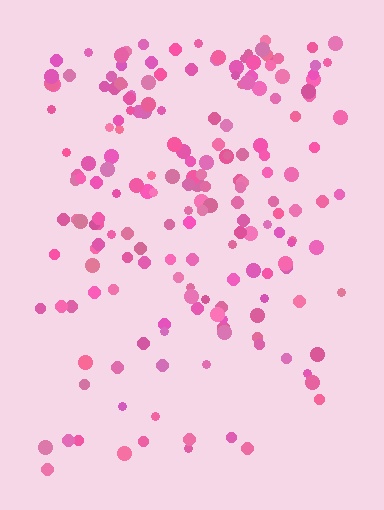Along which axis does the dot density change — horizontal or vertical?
Vertical.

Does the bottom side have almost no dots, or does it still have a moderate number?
Still a moderate number, just noticeably fewer than the top.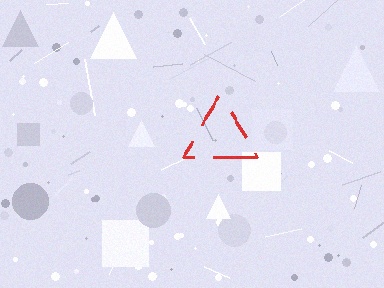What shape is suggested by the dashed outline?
The dashed outline suggests a triangle.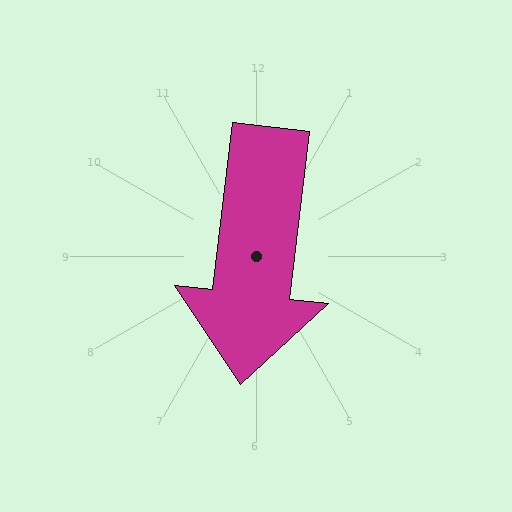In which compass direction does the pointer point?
South.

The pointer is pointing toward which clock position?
Roughly 6 o'clock.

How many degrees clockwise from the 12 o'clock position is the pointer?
Approximately 187 degrees.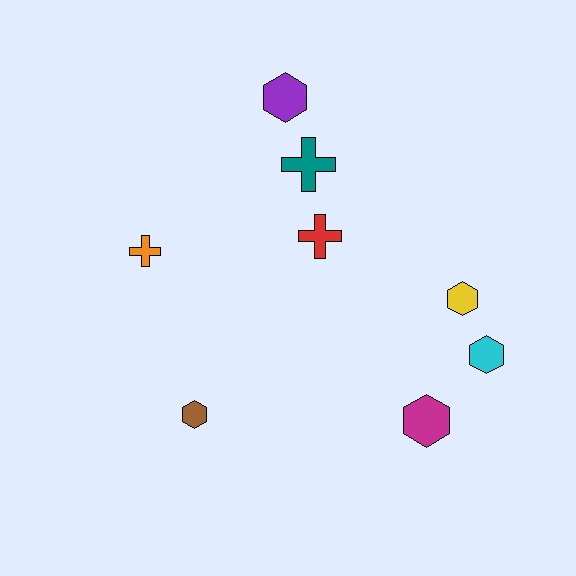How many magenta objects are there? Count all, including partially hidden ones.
There is 1 magenta object.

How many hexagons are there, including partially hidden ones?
There are 5 hexagons.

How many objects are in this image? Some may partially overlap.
There are 8 objects.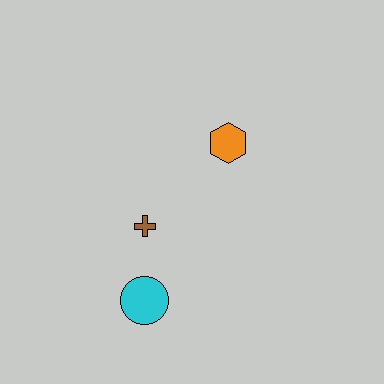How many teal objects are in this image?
There are no teal objects.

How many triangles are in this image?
There are no triangles.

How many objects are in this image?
There are 3 objects.